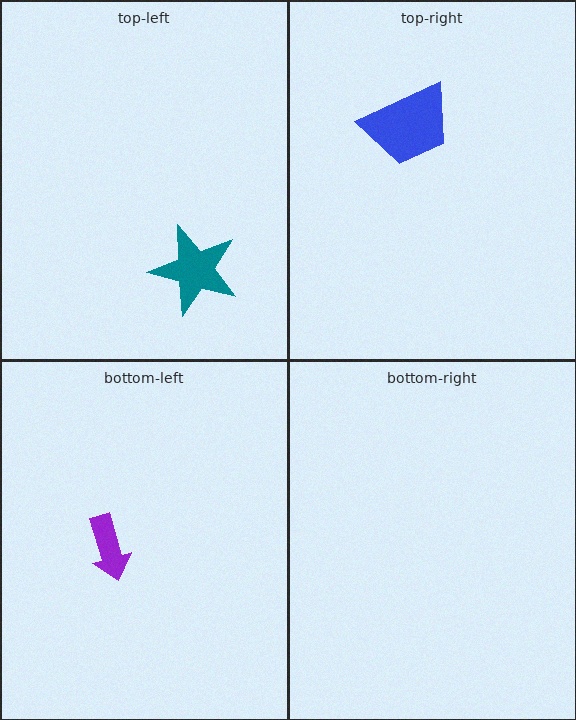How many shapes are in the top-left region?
1.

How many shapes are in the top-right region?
1.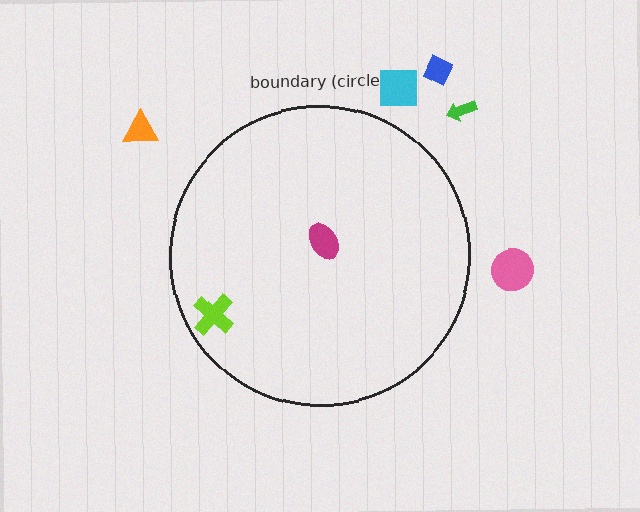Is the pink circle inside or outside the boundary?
Outside.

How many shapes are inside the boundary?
2 inside, 5 outside.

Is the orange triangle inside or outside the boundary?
Outside.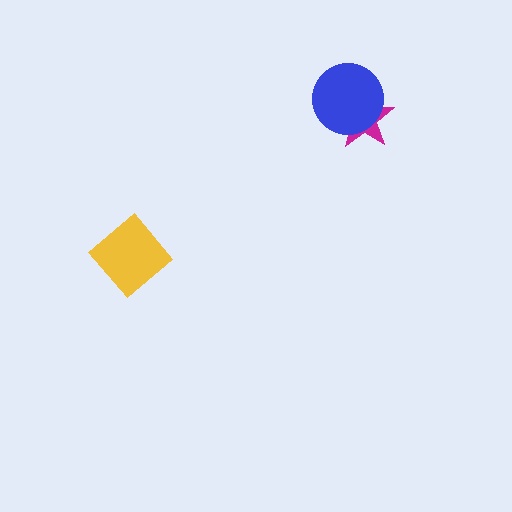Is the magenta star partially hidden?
Yes, it is partially covered by another shape.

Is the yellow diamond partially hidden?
No, no other shape covers it.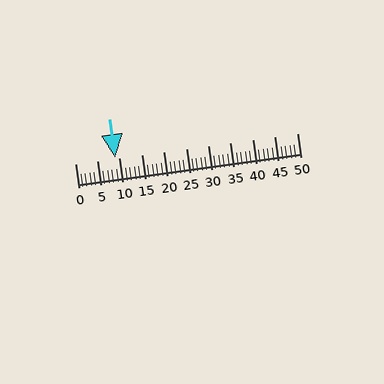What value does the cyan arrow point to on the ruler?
The cyan arrow points to approximately 9.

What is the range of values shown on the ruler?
The ruler shows values from 0 to 50.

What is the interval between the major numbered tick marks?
The major tick marks are spaced 5 units apart.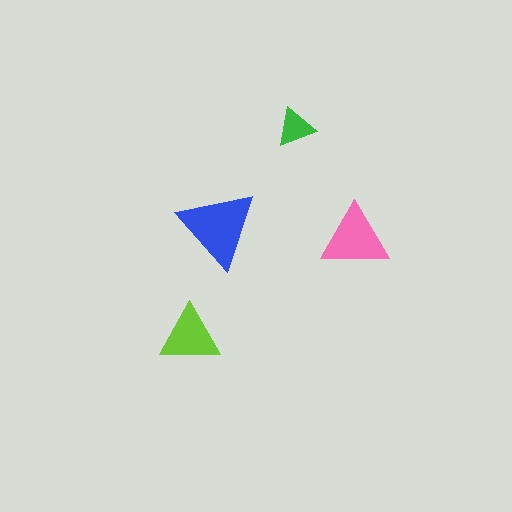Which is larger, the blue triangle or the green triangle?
The blue one.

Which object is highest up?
The green triangle is topmost.